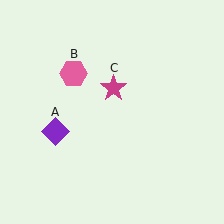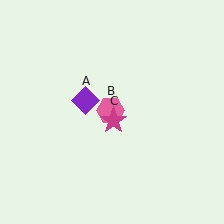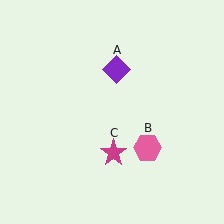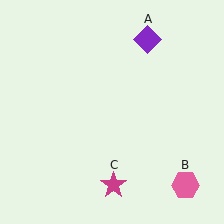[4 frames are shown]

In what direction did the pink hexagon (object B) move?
The pink hexagon (object B) moved down and to the right.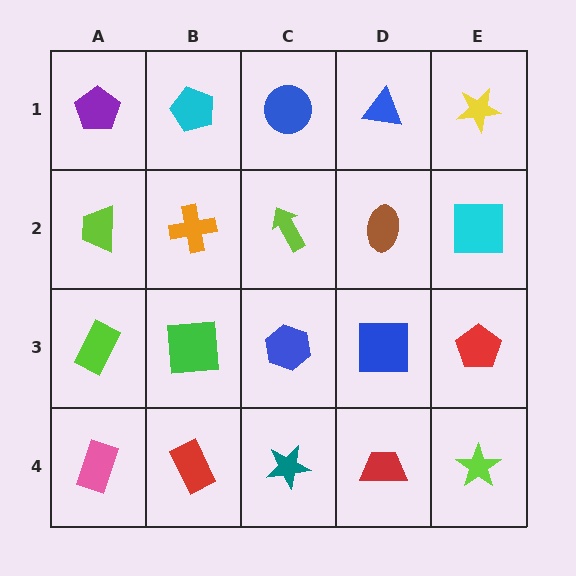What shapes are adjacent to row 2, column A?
A purple pentagon (row 1, column A), a lime rectangle (row 3, column A), an orange cross (row 2, column B).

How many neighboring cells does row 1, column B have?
3.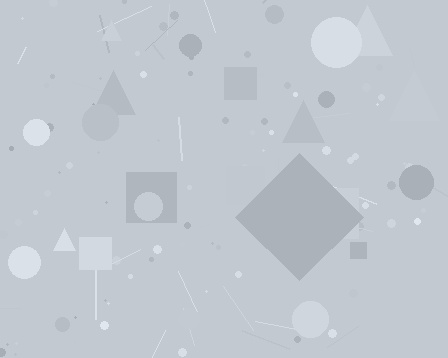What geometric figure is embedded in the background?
A diamond is embedded in the background.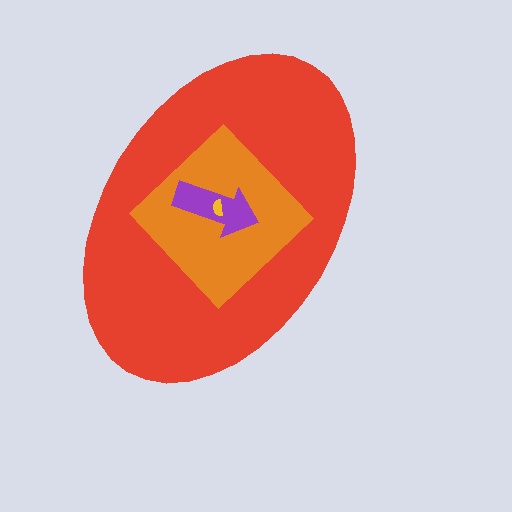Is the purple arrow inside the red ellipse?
Yes.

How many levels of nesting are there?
4.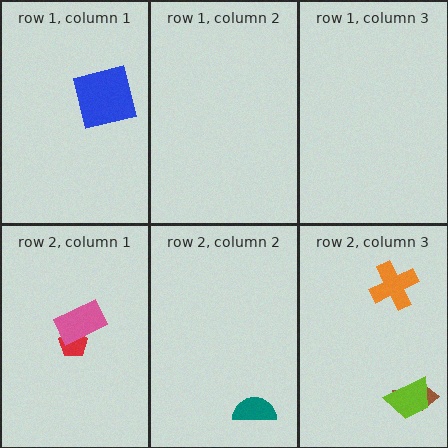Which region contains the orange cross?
The row 2, column 3 region.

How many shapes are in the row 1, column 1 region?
1.